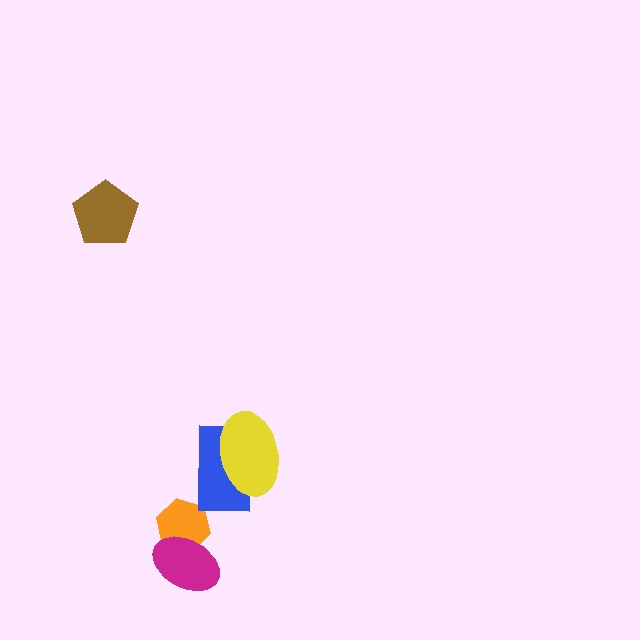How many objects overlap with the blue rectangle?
1 object overlaps with the blue rectangle.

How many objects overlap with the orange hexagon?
1 object overlaps with the orange hexagon.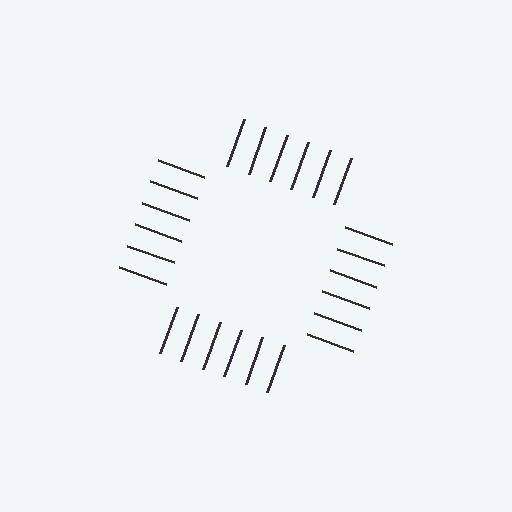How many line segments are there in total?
24 — 6 along each of the 4 edges.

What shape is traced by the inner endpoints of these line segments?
An illusory square — the line segments terminate on its edges but no continuous stroke is drawn.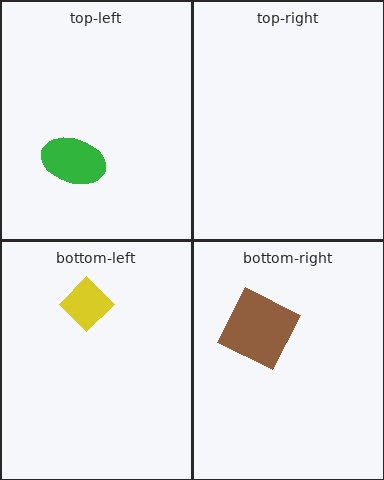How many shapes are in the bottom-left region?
1.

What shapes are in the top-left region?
The green ellipse.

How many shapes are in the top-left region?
1.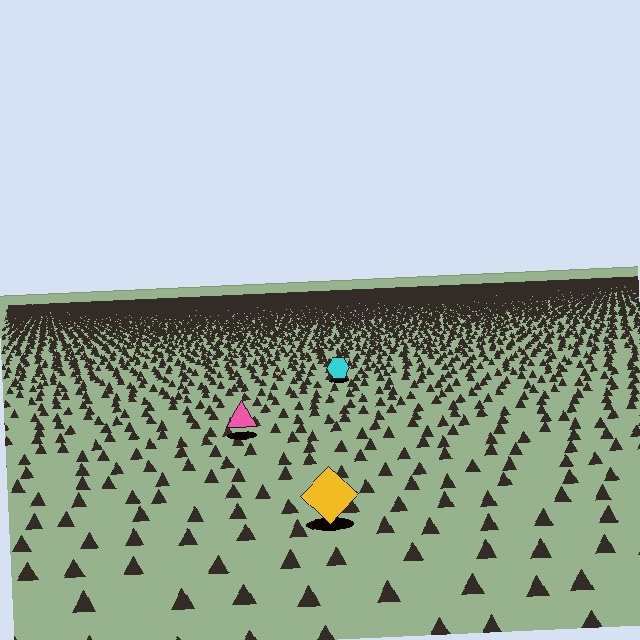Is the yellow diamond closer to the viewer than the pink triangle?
Yes. The yellow diamond is closer — you can tell from the texture gradient: the ground texture is coarser near it.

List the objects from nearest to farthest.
From nearest to farthest: the yellow diamond, the pink triangle, the cyan hexagon.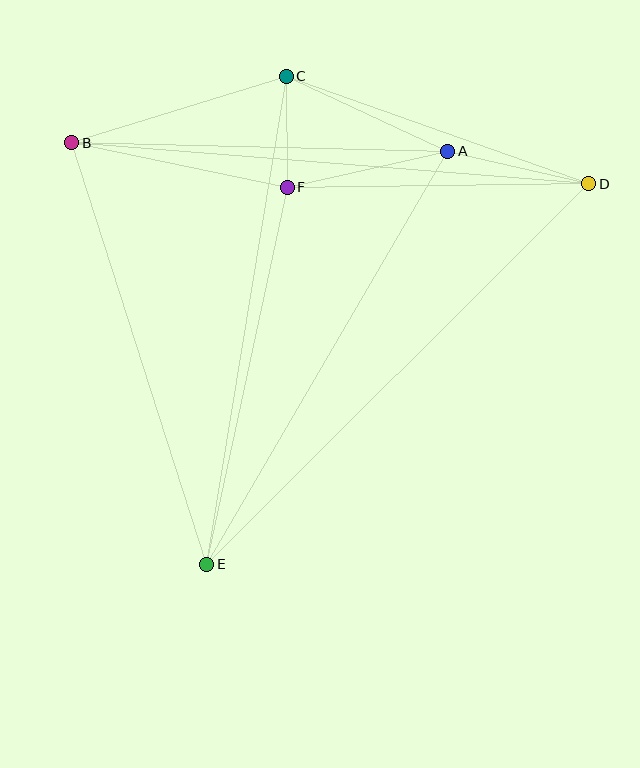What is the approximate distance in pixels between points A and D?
The distance between A and D is approximately 144 pixels.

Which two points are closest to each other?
Points C and F are closest to each other.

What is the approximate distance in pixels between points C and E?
The distance between C and E is approximately 495 pixels.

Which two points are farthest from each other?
Points D and E are farthest from each other.